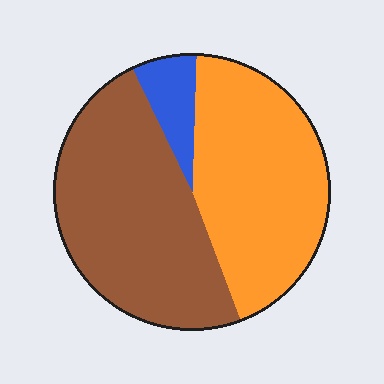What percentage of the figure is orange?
Orange takes up between a quarter and a half of the figure.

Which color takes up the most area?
Brown, at roughly 50%.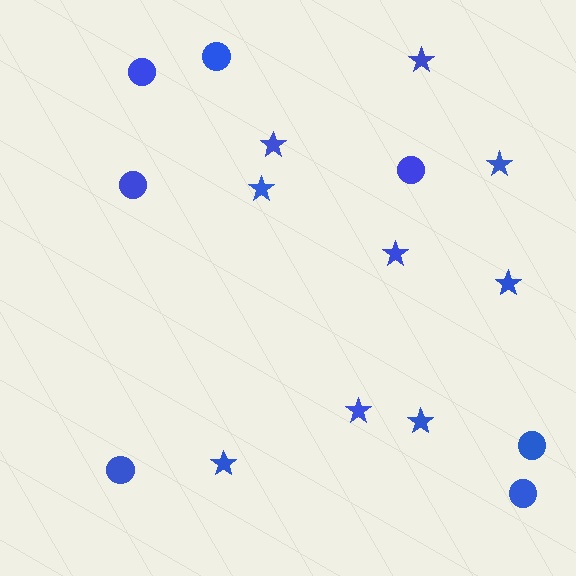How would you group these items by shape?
There are 2 groups: one group of circles (7) and one group of stars (9).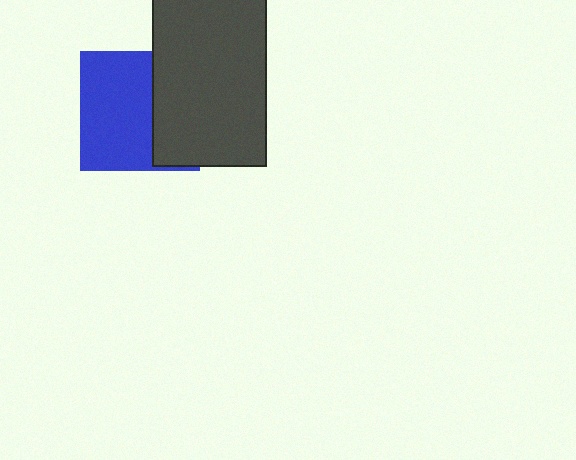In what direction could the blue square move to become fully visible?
The blue square could move left. That would shift it out from behind the dark gray rectangle entirely.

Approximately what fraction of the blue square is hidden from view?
Roughly 39% of the blue square is hidden behind the dark gray rectangle.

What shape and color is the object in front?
The object in front is a dark gray rectangle.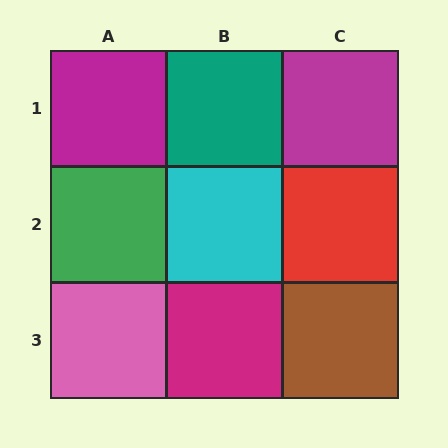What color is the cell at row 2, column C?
Red.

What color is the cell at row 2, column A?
Green.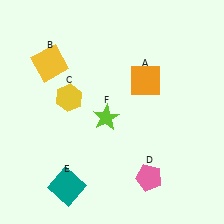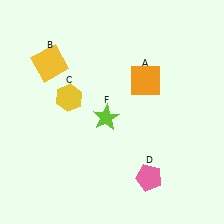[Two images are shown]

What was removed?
The teal square (E) was removed in Image 2.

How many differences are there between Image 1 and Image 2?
There is 1 difference between the two images.